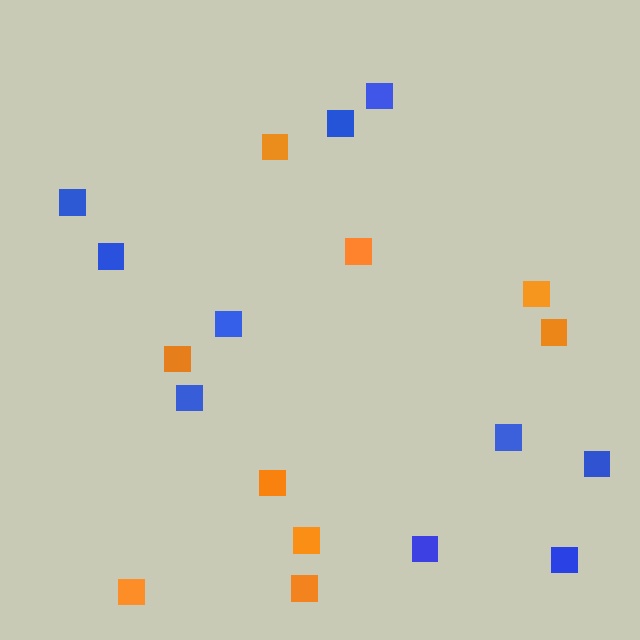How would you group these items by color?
There are 2 groups: one group of blue squares (10) and one group of orange squares (9).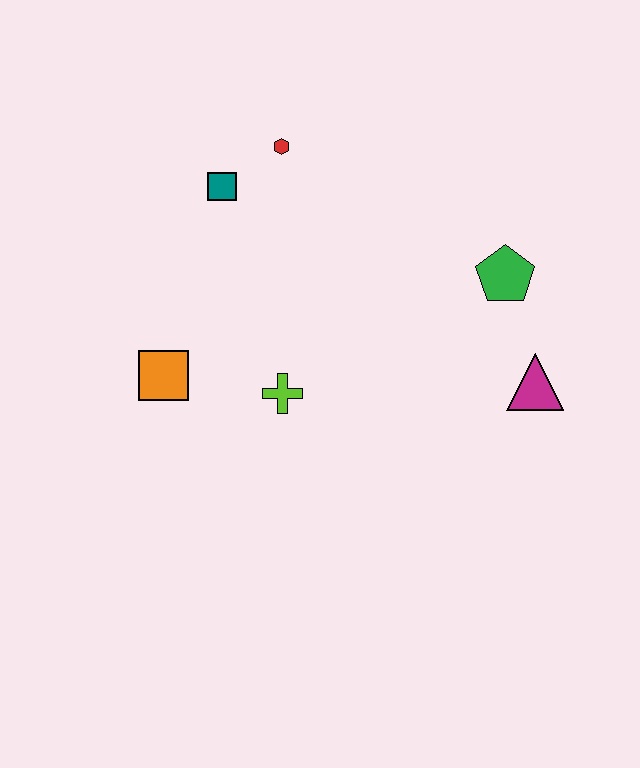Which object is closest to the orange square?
The lime cross is closest to the orange square.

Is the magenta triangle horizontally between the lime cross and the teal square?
No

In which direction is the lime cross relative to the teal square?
The lime cross is below the teal square.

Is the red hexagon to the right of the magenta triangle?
No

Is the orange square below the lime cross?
No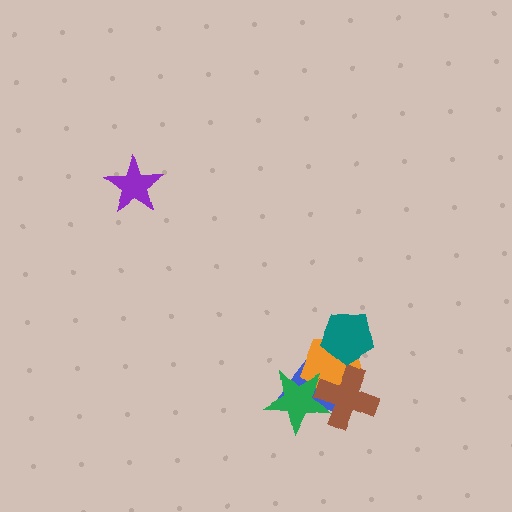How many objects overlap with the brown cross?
3 objects overlap with the brown cross.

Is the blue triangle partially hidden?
Yes, it is partially covered by another shape.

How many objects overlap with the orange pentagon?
4 objects overlap with the orange pentagon.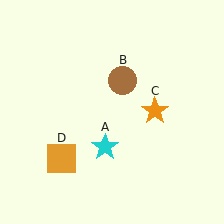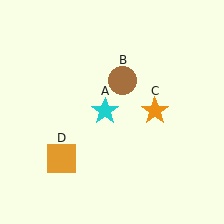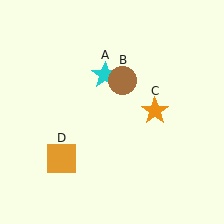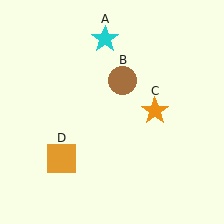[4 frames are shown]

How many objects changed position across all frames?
1 object changed position: cyan star (object A).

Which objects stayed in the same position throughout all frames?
Brown circle (object B) and orange star (object C) and orange square (object D) remained stationary.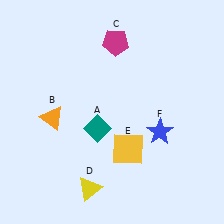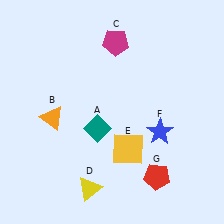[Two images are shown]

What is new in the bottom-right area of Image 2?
A red pentagon (G) was added in the bottom-right area of Image 2.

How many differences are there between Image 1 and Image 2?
There is 1 difference between the two images.